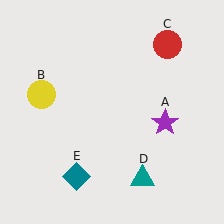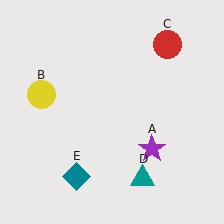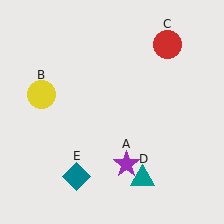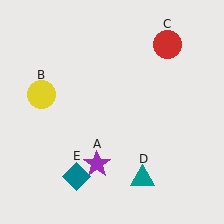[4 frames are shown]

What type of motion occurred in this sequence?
The purple star (object A) rotated clockwise around the center of the scene.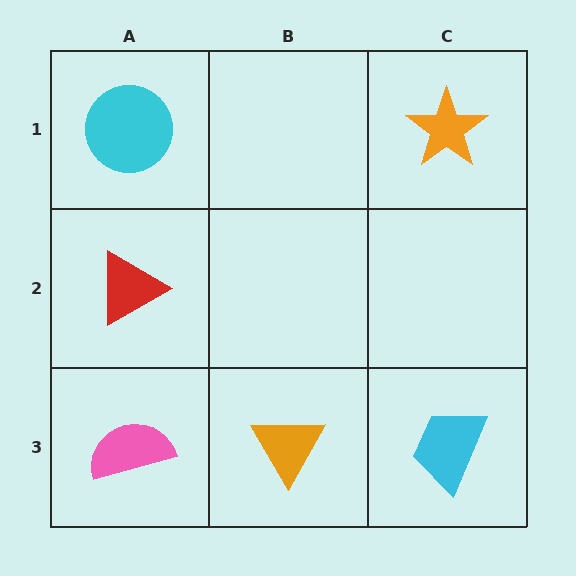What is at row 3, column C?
A cyan trapezoid.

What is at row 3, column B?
An orange triangle.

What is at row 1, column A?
A cyan circle.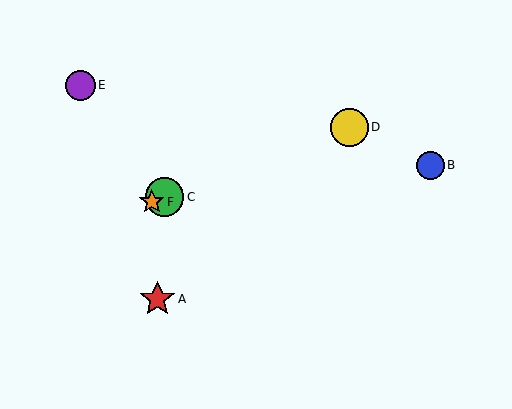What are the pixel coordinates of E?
Object E is at (80, 85).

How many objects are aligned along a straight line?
3 objects (C, D, F) are aligned along a straight line.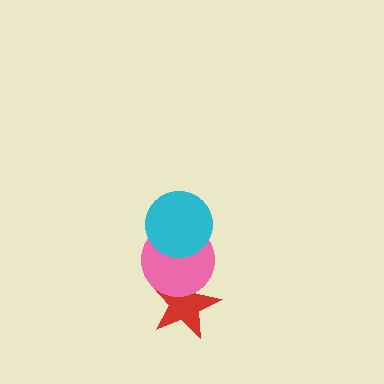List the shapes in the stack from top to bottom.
From top to bottom: the cyan circle, the pink circle, the red star.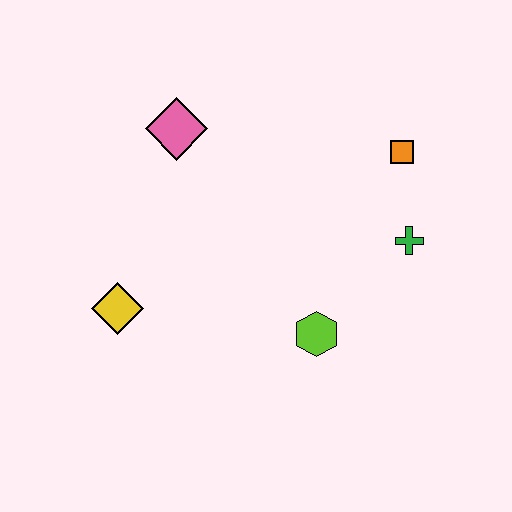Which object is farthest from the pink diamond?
The green cross is farthest from the pink diamond.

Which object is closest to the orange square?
The green cross is closest to the orange square.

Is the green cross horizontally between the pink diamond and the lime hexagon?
No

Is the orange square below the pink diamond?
Yes